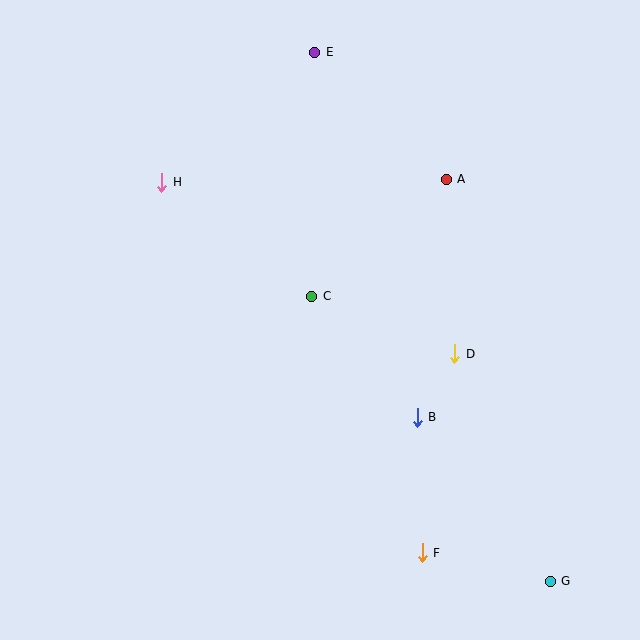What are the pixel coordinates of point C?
Point C is at (312, 296).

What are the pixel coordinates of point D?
Point D is at (455, 354).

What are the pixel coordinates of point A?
Point A is at (446, 179).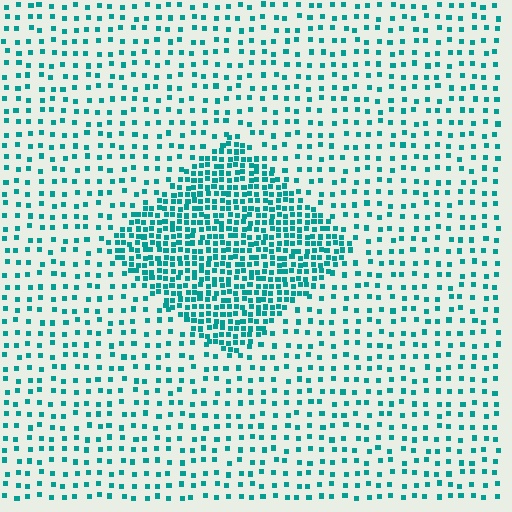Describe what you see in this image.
The image contains small teal elements arranged at two different densities. A diamond-shaped region is visible where the elements are more densely packed than the surrounding area.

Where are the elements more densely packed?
The elements are more densely packed inside the diamond boundary.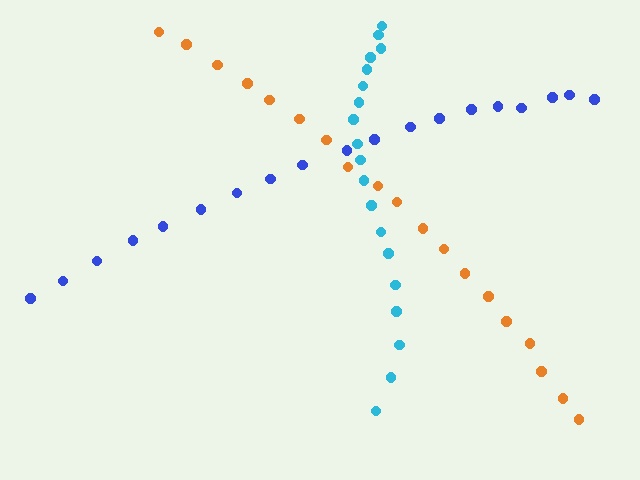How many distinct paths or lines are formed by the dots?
There are 3 distinct paths.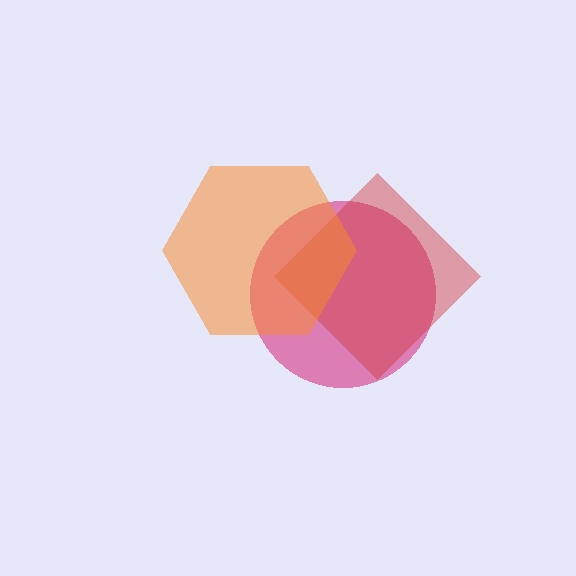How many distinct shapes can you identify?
There are 3 distinct shapes: a magenta circle, a red diamond, an orange hexagon.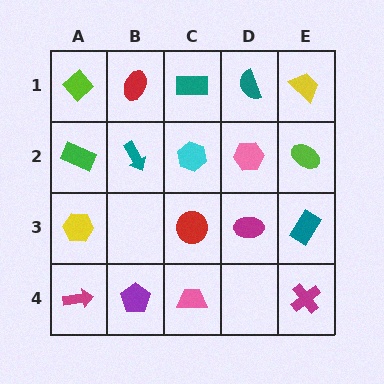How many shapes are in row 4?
4 shapes.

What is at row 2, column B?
A teal arrow.